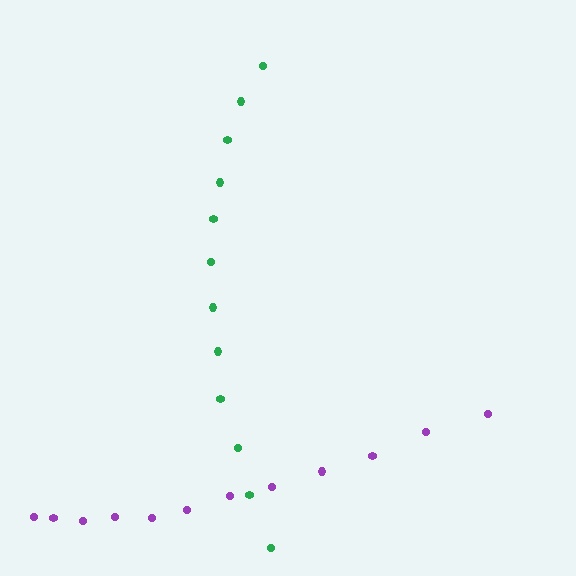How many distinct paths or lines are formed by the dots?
There are 2 distinct paths.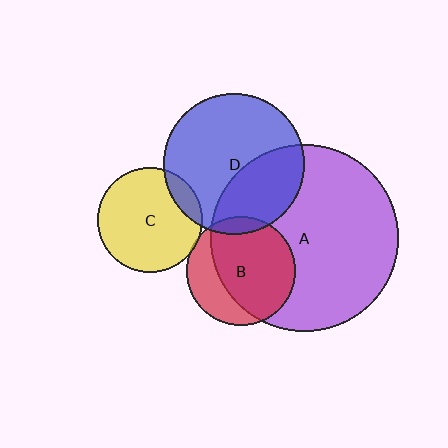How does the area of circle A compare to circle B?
Approximately 3.0 times.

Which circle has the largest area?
Circle A (purple).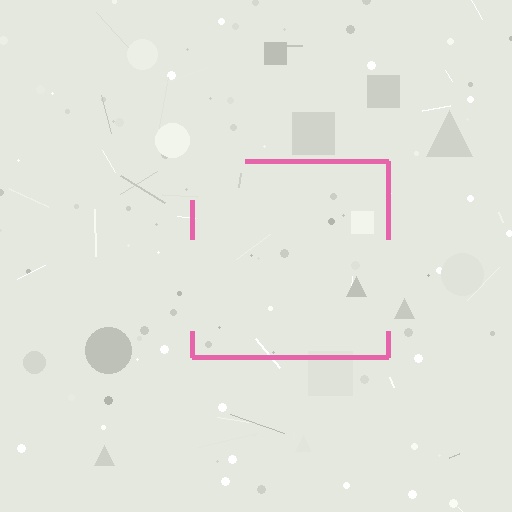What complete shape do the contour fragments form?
The contour fragments form a square.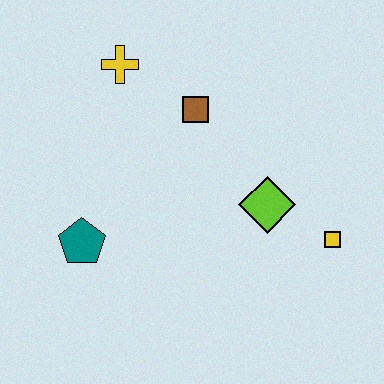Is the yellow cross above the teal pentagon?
Yes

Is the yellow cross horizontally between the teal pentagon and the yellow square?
Yes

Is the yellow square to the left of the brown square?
No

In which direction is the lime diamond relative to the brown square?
The lime diamond is below the brown square.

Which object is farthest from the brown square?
The yellow square is farthest from the brown square.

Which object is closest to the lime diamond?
The yellow square is closest to the lime diamond.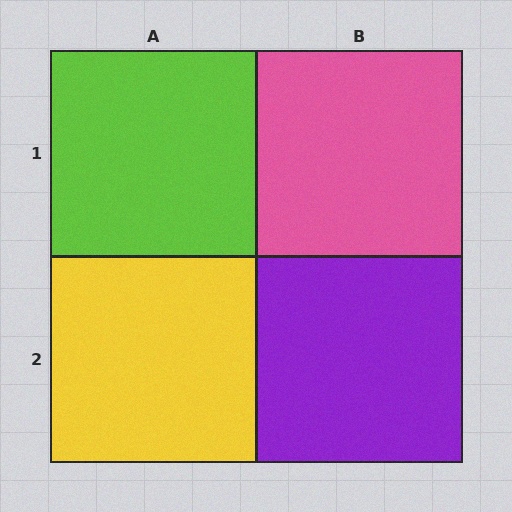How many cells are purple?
1 cell is purple.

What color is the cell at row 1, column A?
Lime.